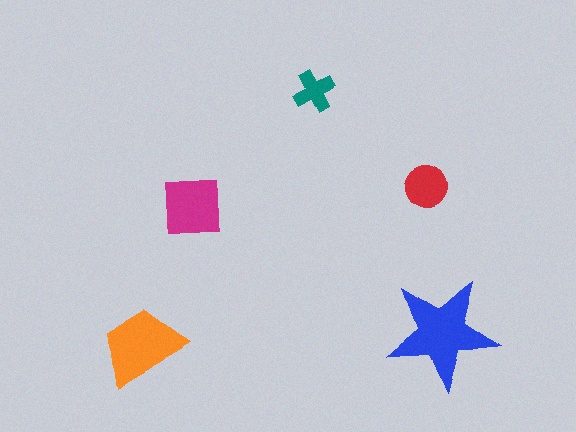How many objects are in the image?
There are 5 objects in the image.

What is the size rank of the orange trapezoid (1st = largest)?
2nd.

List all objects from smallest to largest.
The teal cross, the red circle, the magenta square, the orange trapezoid, the blue star.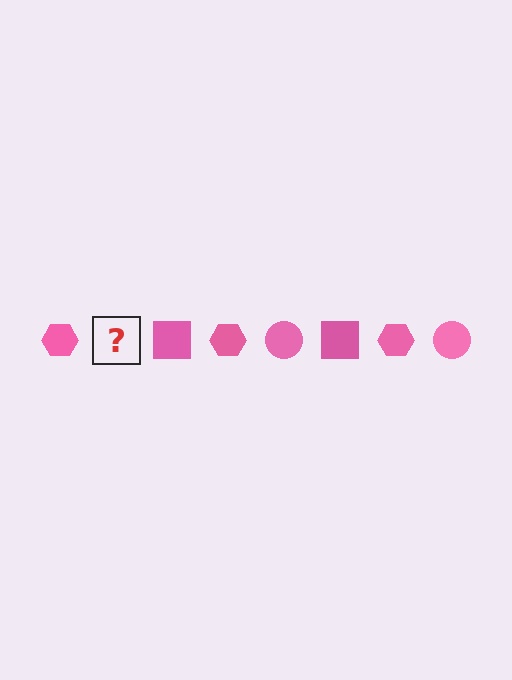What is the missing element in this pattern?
The missing element is a pink circle.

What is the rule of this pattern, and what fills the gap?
The rule is that the pattern cycles through hexagon, circle, square shapes in pink. The gap should be filled with a pink circle.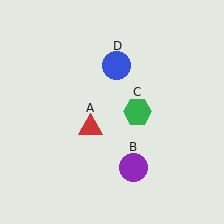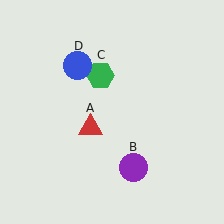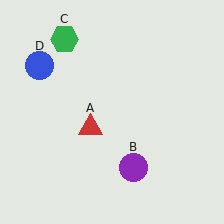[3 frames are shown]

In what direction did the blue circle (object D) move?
The blue circle (object D) moved left.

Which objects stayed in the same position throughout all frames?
Red triangle (object A) and purple circle (object B) remained stationary.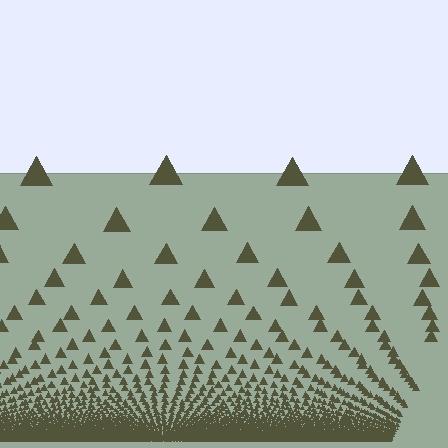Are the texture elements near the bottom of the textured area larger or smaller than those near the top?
Smaller. The gradient is inverted — elements near the bottom are smaller and denser.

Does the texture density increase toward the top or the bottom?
Density increases toward the bottom.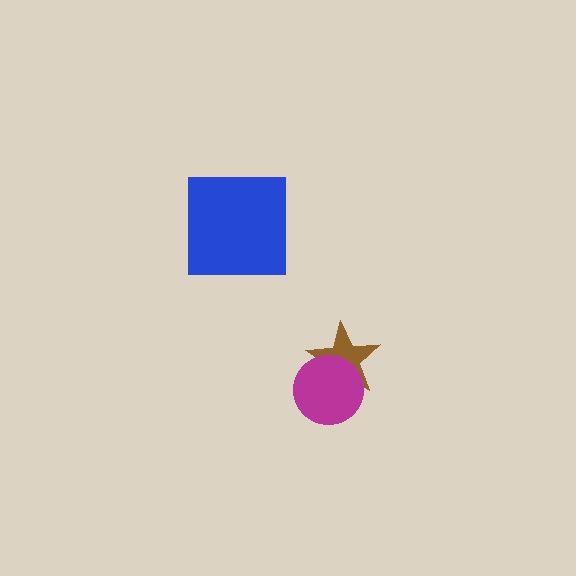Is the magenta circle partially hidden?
No, no other shape covers it.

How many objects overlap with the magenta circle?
1 object overlaps with the magenta circle.